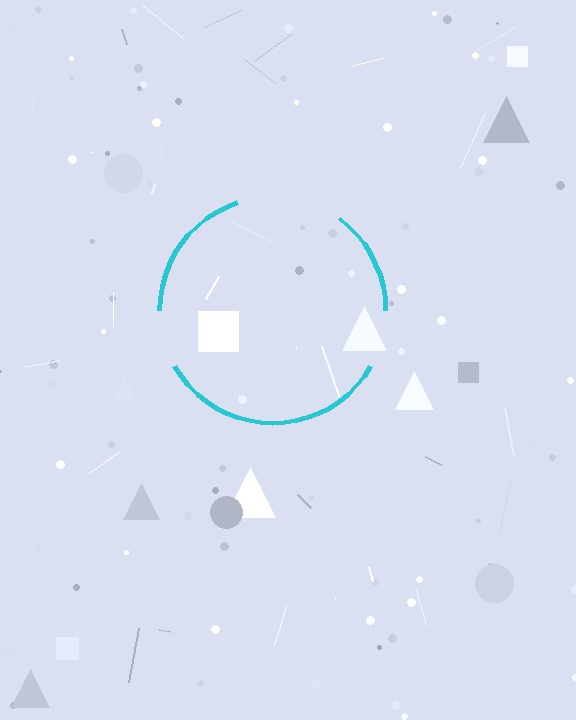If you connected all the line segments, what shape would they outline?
They would outline a circle.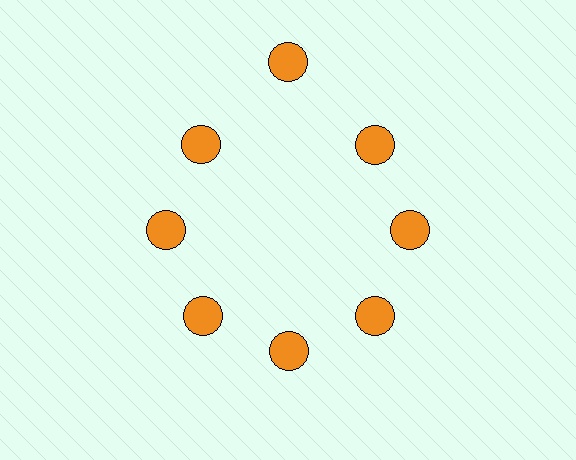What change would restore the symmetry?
The symmetry would be restored by moving it inward, back onto the ring so that all 8 circles sit at equal angles and equal distance from the center.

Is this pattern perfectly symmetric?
No. The 8 orange circles are arranged in a ring, but one element near the 12 o'clock position is pushed outward from the center, breaking the 8-fold rotational symmetry.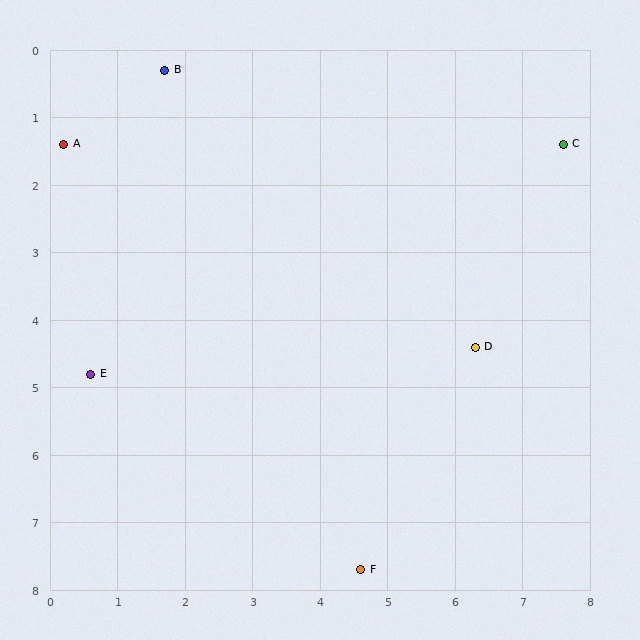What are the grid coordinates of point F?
Point F is at approximately (4.6, 7.7).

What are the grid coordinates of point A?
Point A is at approximately (0.2, 1.4).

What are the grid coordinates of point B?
Point B is at approximately (1.7, 0.3).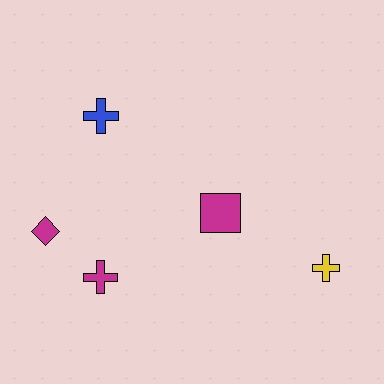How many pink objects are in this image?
There are no pink objects.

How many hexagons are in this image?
There are no hexagons.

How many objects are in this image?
There are 5 objects.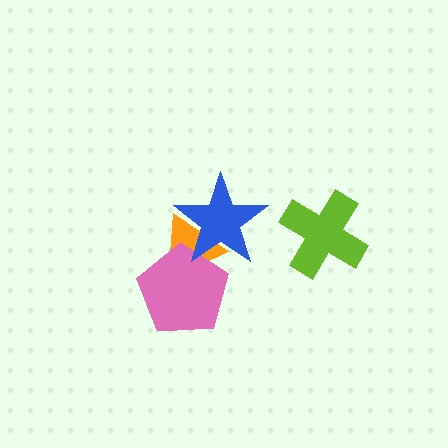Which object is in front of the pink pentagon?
The blue star is in front of the pink pentagon.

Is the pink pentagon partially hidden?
Yes, it is partially covered by another shape.